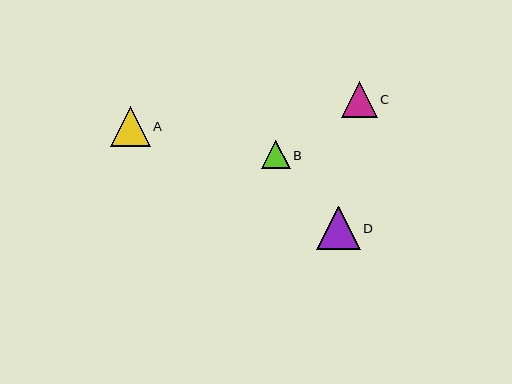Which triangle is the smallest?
Triangle B is the smallest with a size of approximately 29 pixels.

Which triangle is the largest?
Triangle D is the largest with a size of approximately 44 pixels.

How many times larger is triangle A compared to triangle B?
Triangle A is approximately 1.4 times the size of triangle B.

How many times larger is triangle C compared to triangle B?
Triangle C is approximately 1.3 times the size of triangle B.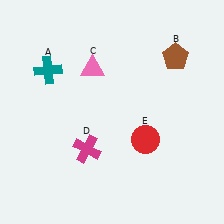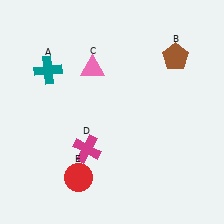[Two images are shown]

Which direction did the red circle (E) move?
The red circle (E) moved left.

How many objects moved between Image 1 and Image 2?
1 object moved between the two images.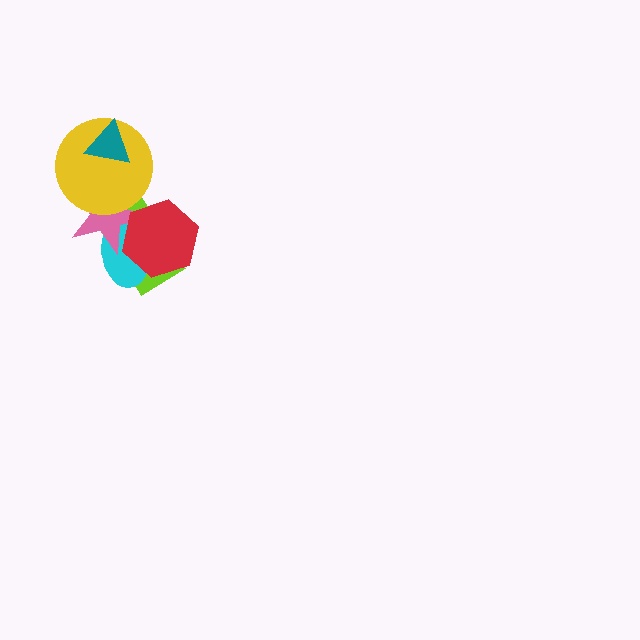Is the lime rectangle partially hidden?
Yes, it is partially covered by another shape.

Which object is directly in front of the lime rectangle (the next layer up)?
The cyan ellipse is directly in front of the lime rectangle.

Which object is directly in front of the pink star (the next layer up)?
The yellow circle is directly in front of the pink star.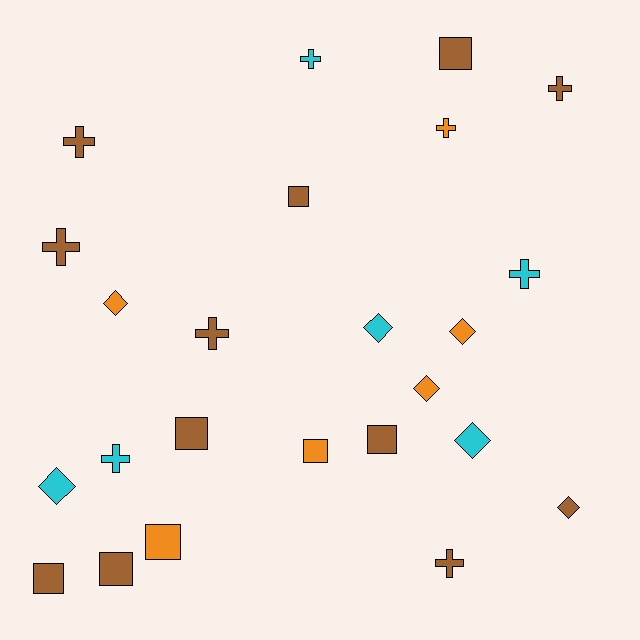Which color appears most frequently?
Brown, with 12 objects.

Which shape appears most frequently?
Cross, with 9 objects.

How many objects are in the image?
There are 24 objects.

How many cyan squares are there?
There are no cyan squares.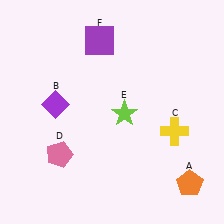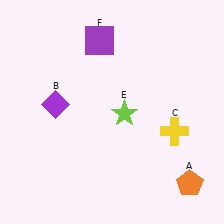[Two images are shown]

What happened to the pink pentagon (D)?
The pink pentagon (D) was removed in Image 2. It was in the bottom-left area of Image 1.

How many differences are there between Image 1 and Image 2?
There is 1 difference between the two images.